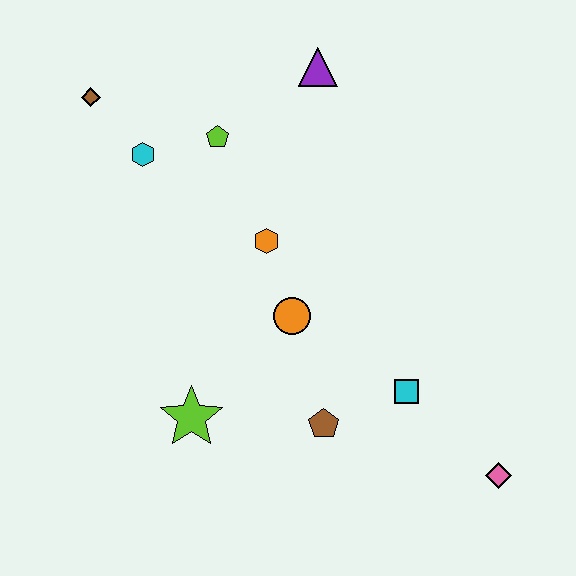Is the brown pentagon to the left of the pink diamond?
Yes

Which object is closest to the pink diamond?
The cyan square is closest to the pink diamond.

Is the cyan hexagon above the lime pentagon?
No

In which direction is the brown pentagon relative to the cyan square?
The brown pentagon is to the left of the cyan square.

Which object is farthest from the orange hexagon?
The pink diamond is farthest from the orange hexagon.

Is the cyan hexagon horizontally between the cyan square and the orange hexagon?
No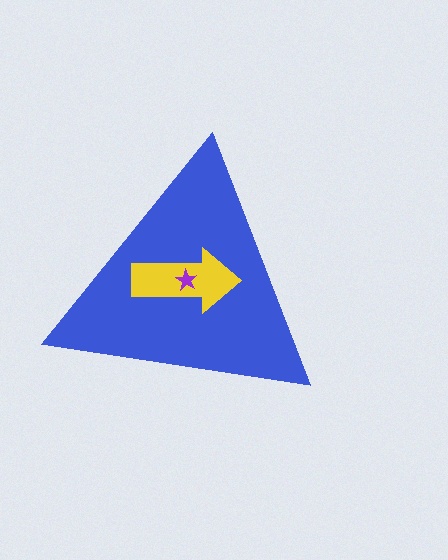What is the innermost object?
The purple star.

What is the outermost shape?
The blue triangle.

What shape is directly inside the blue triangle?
The yellow arrow.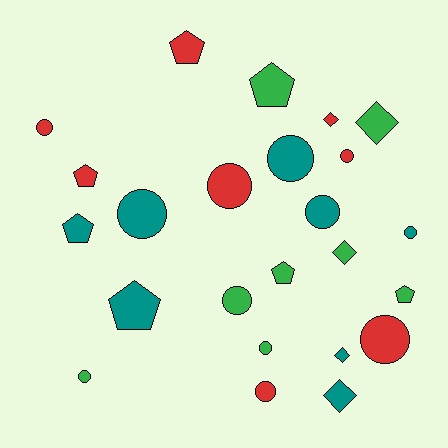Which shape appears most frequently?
Circle, with 12 objects.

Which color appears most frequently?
Green, with 8 objects.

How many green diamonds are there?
There are 2 green diamonds.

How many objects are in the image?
There are 24 objects.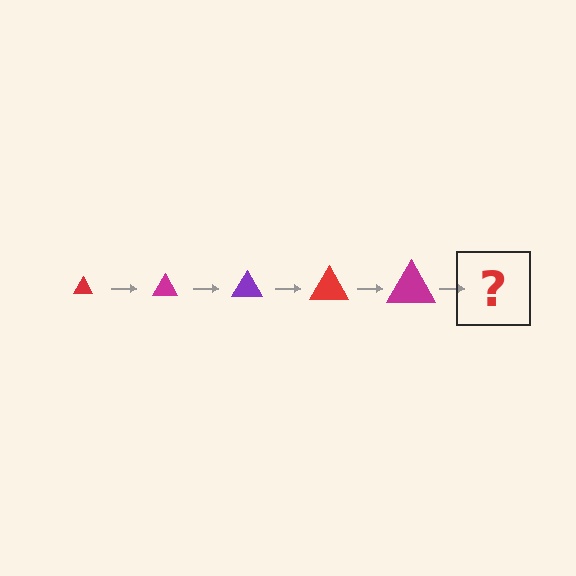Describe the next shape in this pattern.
It should be a purple triangle, larger than the previous one.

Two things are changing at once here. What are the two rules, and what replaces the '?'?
The two rules are that the triangle grows larger each step and the color cycles through red, magenta, and purple. The '?' should be a purple triangle, larger than the previous one.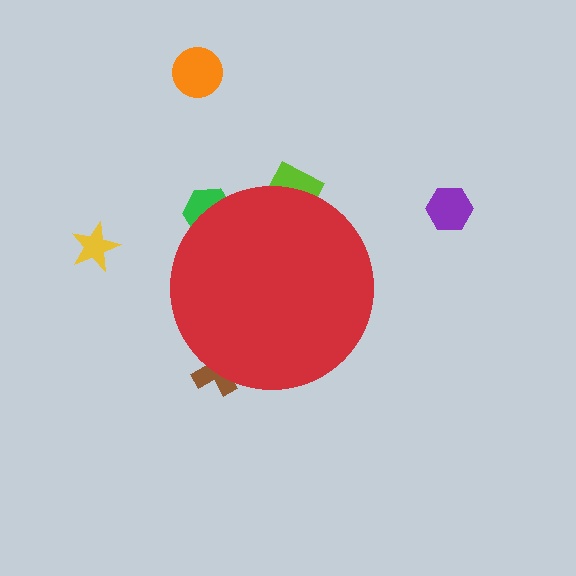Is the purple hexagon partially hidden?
No, the purple hexagon is fully visible.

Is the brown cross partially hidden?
Yes, the brown cross is partially hidden behind the red circle.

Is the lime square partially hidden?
Yes, the lime square is partially hidden behind the red circle.